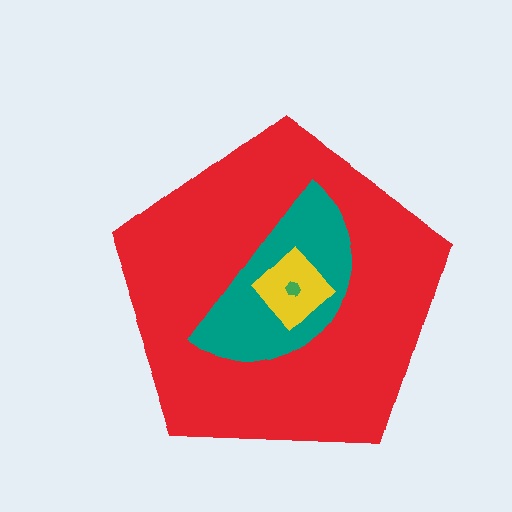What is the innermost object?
The green hexagon.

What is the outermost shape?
The red pentagon.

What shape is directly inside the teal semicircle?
The yellow diamond.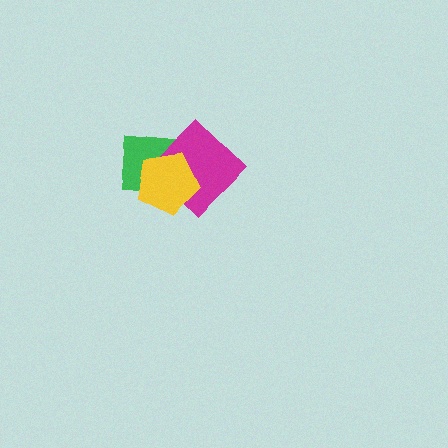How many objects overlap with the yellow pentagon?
2 objects overlap with the yellow pentagon.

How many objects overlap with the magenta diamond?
2 objects overlap with the magenta diamond.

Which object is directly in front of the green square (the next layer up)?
The magenta diamond is directly in front of the green square.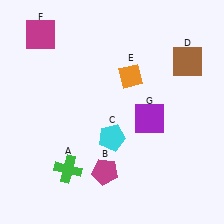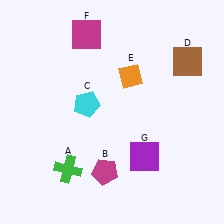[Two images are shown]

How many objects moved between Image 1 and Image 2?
3 objects moved between the two images.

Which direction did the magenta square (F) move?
The magenta square (F) moved right.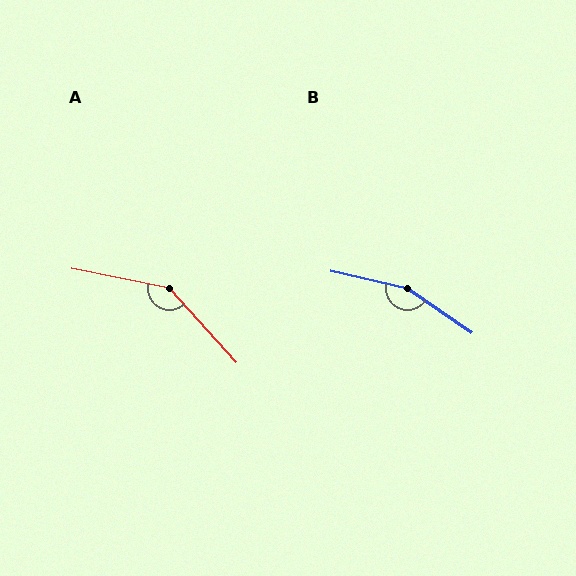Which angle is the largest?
B, at approximately 158 degrees.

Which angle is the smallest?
A, at approximately 143 degrees.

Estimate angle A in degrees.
Approximately 143 degrees.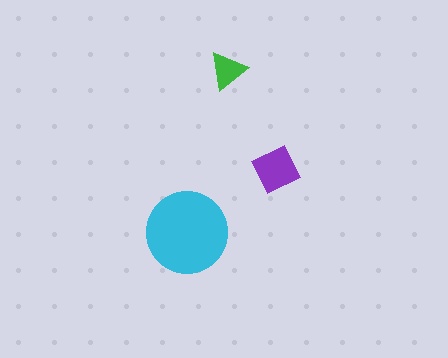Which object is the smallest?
The green triangle.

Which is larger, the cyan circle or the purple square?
The cyan circle.